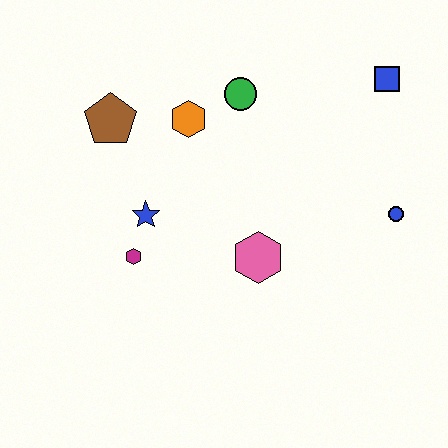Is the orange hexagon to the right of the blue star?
Yes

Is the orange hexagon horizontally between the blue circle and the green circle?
No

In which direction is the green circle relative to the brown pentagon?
The green circle is to the right of the brown pentagon.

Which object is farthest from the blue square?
The magenta hexagon is farthest from the blue square.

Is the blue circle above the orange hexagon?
No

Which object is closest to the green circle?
The orange hexagon is closest to the green circle.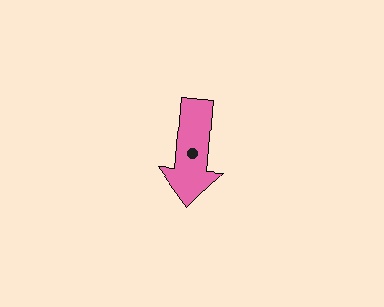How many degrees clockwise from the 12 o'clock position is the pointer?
Approximately 185 degrees.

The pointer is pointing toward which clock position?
Roughly 6 o'clock.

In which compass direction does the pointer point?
South.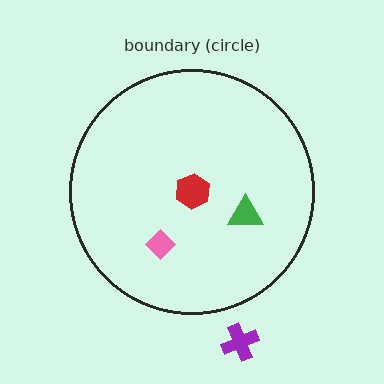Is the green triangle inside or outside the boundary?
Inside.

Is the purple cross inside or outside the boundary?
Outside.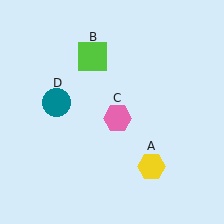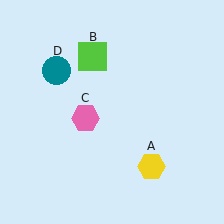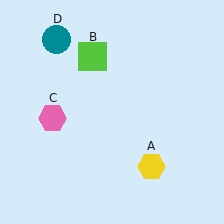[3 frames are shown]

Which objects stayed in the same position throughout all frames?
Yellow hexagon (object A) and lime square (object B) remained stationary.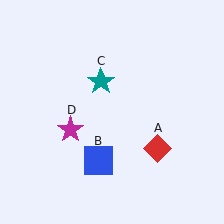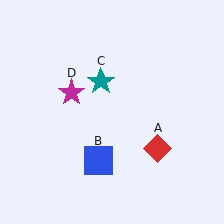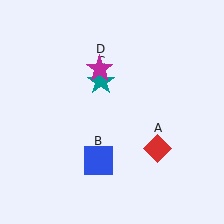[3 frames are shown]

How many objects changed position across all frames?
1 object changed position: magenta star (object D).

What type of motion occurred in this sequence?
The magenta star (object D) rotated clockwise around the center of the scene.